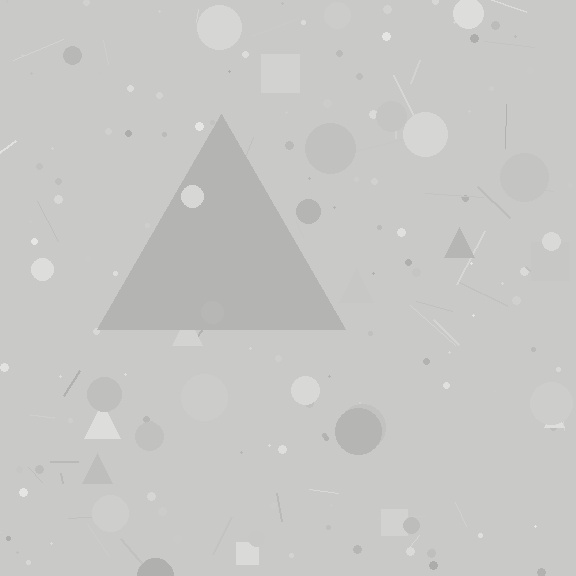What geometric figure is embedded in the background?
A triangle is embedded in the background.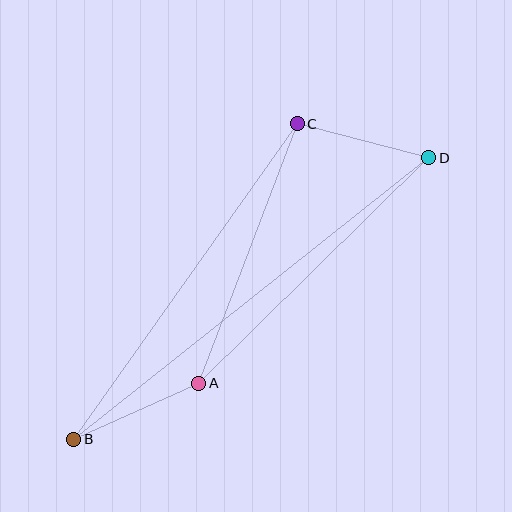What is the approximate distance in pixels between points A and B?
The distance between A and B is approximately 137 pixels.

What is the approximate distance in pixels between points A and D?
The distance between A and D is approximately 322 pixels.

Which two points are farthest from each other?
Points B and D are farthest from each other.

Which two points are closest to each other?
Points C and D are closest to each other.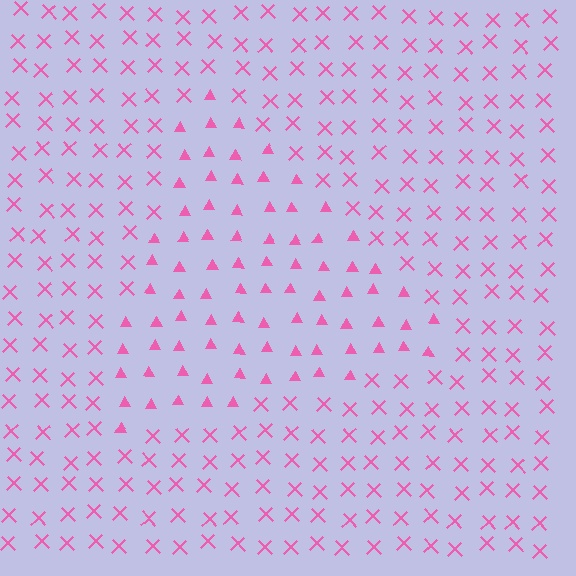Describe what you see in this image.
The image is filled with small pink elements arranged in a uniform grid. A triangle-shaped region contains triangles, while the surrounding area contains X marks. The boundary is defined purely by the change in element shape.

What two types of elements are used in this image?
The image uses triangles inside the triangle region and X marks outside it.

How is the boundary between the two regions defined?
The boundary is defined by a change in element shape: triangles inside vs. X marks outside. All elements share the same color and spacing.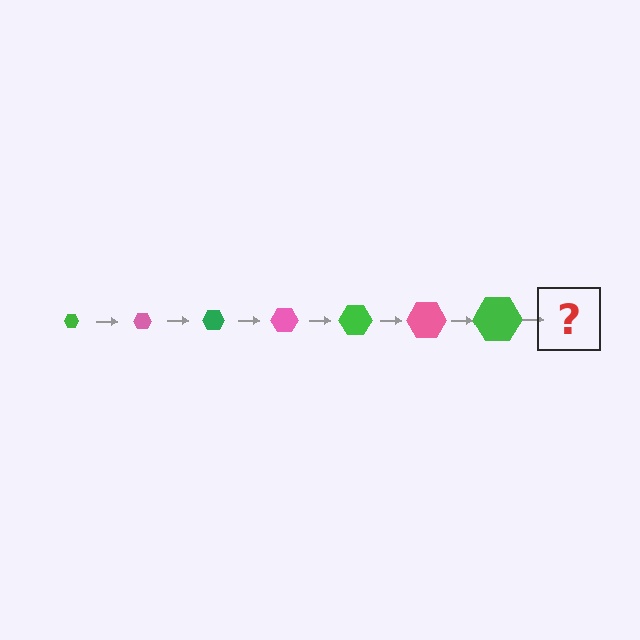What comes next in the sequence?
The next element should be a pink hexagon, larger than the previous one.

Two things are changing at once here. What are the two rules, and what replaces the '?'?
The two rules are that the hexagon grows larger each step and the color cycles through green and pink. The '?' should be a pink hexagon, larger than the previous one.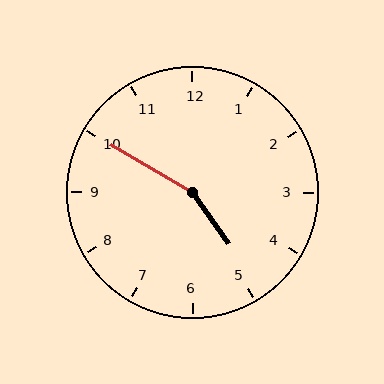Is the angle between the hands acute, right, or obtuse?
It is obtuse.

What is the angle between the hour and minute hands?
Approximately 155 degrees.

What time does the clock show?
4:50.